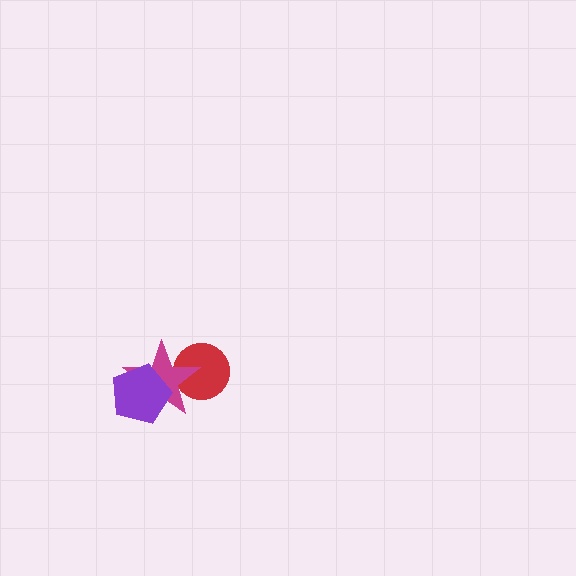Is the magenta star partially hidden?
Yes, it is partially covered by another shape.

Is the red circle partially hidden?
Yes, it is partially covered by another shape.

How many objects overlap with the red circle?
1 object overlaps with the red circle.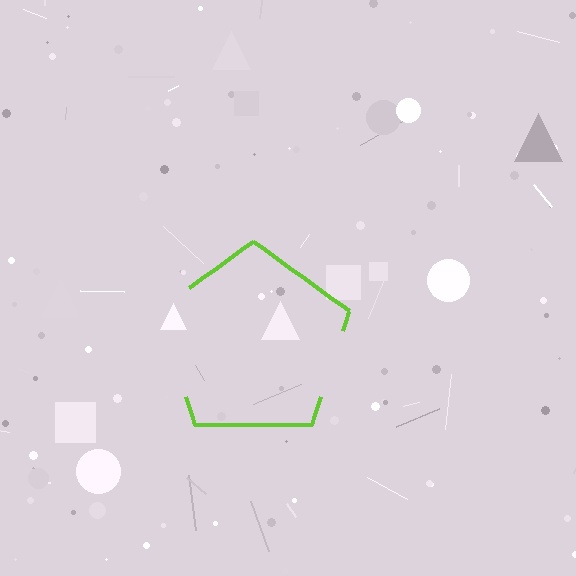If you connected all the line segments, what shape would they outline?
They would outline a pentagon.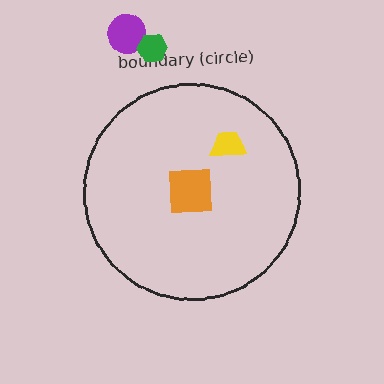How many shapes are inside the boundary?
2 inside, 2 outside.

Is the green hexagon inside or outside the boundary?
Outside.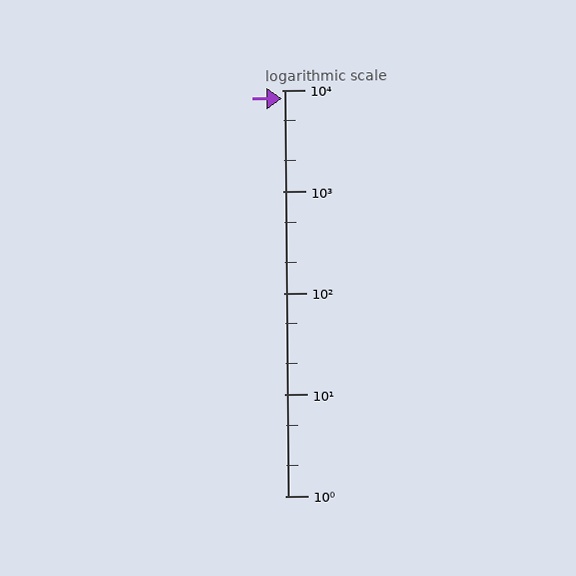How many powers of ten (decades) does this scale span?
The scale spans 4 decades, from 1 to 10000.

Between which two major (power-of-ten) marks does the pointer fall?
The pointer is between 1000 and 10000.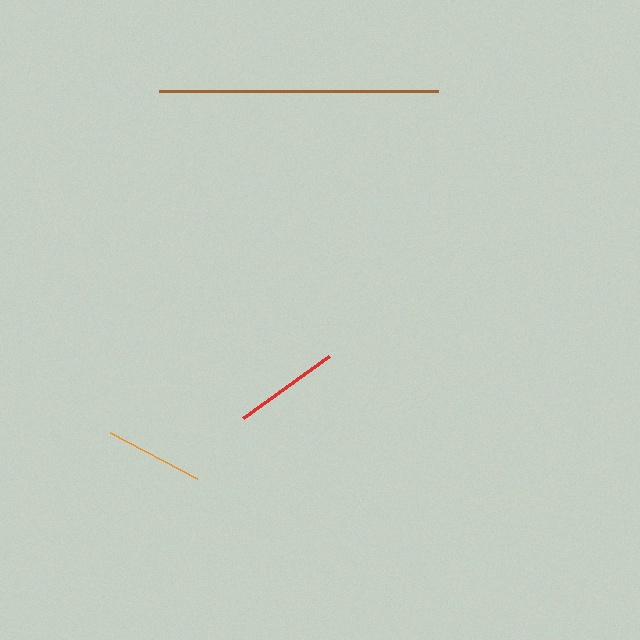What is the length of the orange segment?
The orange segment is approximately 99 pixels long.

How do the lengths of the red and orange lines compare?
The red and orange lines are approximately the same length.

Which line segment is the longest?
The brown line is the longest at approximately 278 pixels.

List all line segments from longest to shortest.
From longest to shortest: brown, red, orange.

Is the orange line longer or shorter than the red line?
The red line is longer than the orange line.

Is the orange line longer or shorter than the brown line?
The brown line is longer than the orange line.